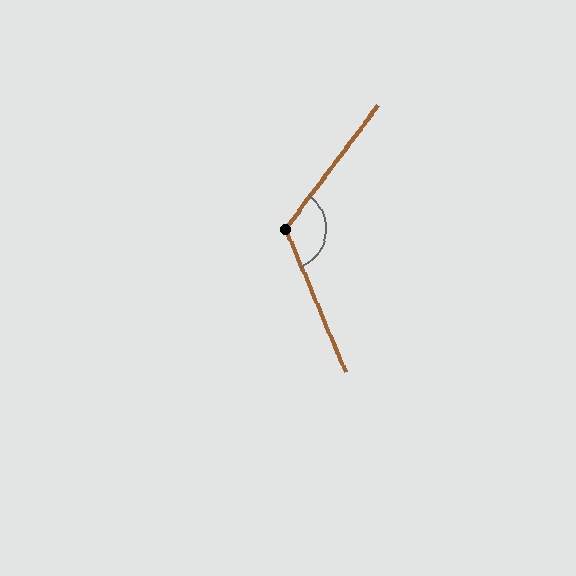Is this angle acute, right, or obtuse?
It is obtuse.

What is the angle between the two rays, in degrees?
Approximately 121 degrees.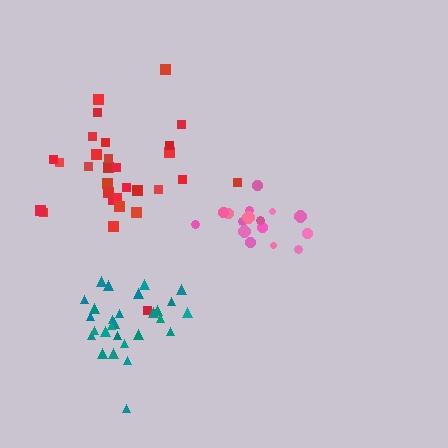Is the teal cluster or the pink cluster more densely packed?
Teal.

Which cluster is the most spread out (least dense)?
Red.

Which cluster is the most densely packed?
Teal.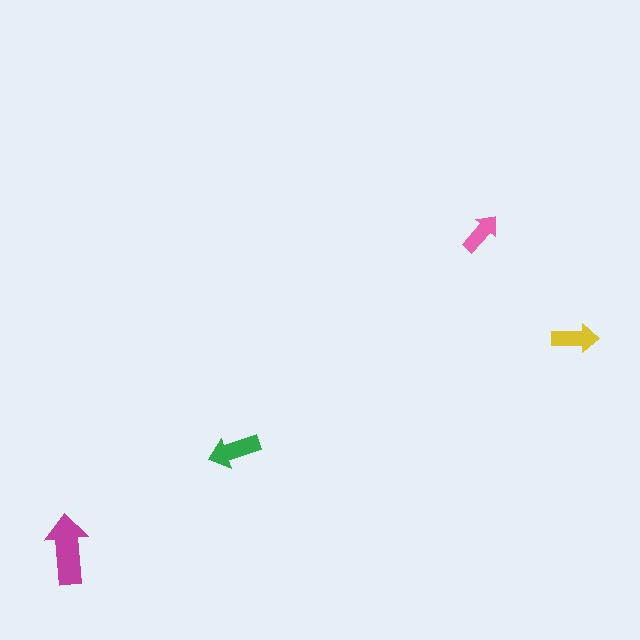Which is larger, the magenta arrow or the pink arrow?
The magenta one.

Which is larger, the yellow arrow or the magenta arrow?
The magenta one.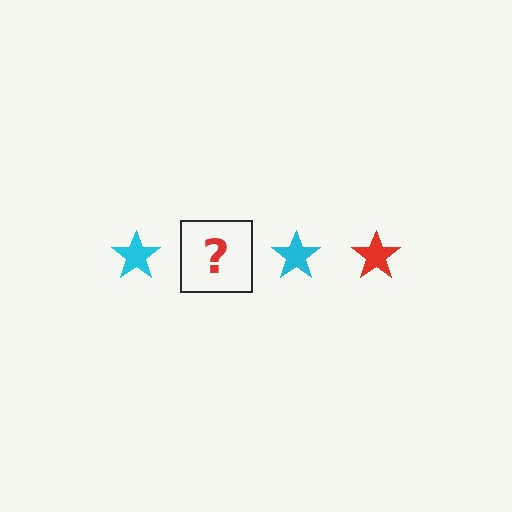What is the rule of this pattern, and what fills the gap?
The rule is that the pattern cycles through cyan, red stars. The gap should be filled with a red star.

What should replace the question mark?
The question mark should be replaced with a red star.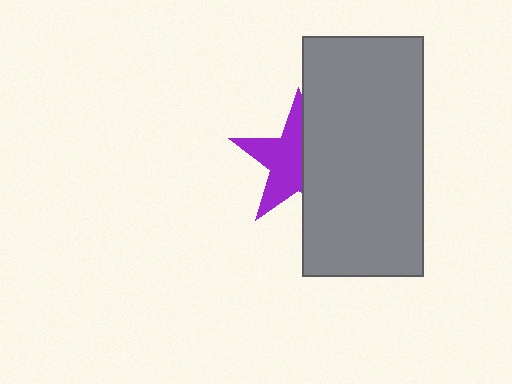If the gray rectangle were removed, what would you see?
You would see the complete purple star.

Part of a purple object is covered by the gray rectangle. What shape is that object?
It is a star.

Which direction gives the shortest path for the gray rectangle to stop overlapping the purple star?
Moving right gives the shortest separation.